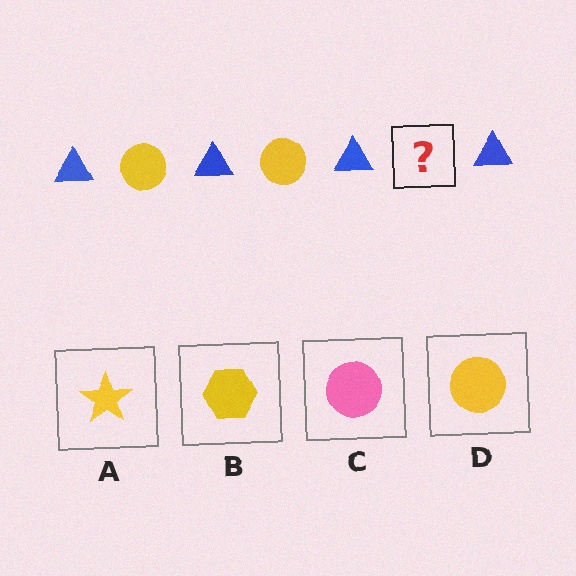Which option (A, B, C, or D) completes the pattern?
D.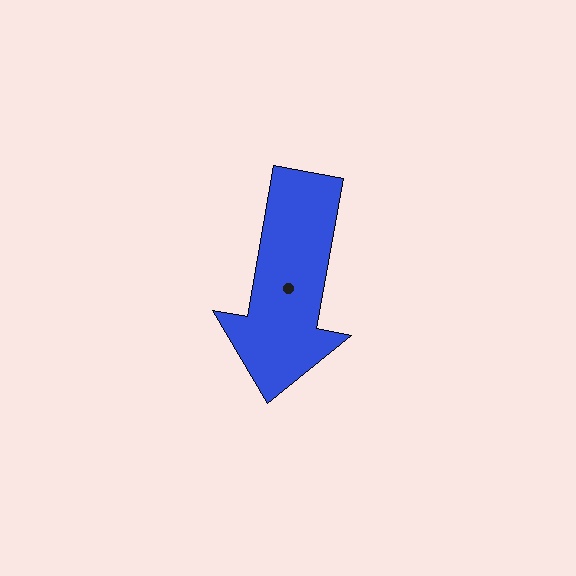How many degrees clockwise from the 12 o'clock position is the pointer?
Approximately 190 degrees.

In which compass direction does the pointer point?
South.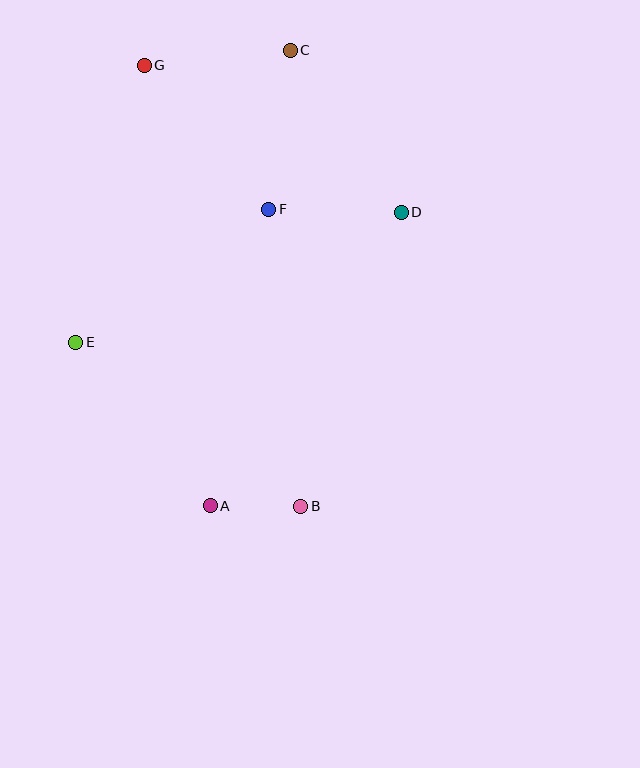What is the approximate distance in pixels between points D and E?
The distance between D and E is approximately 351 pixels.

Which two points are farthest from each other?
Points B and G are farthest from each other.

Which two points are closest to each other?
Points A and B are closest to each other.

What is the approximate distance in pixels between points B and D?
The distance between B and D is approximately 311 pixels.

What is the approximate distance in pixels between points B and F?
The distance between B and F is approximately 299 pixels.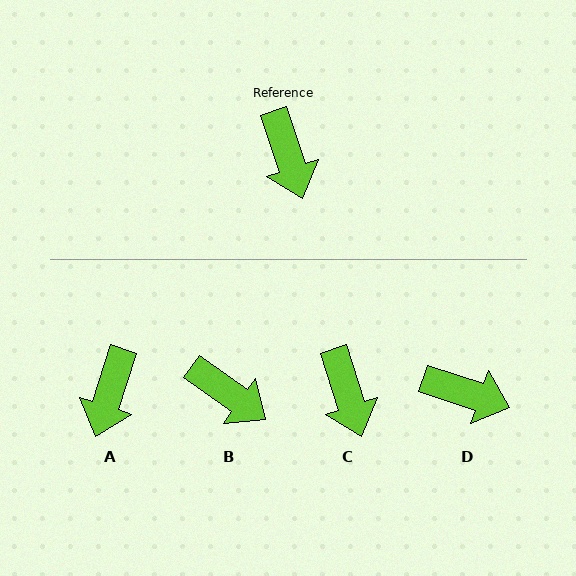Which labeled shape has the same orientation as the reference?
C.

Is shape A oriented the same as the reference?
No, it is off by about 35 degrees.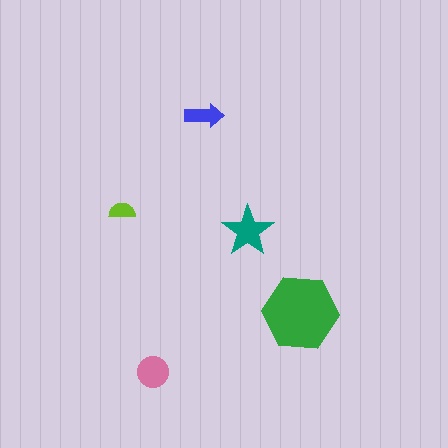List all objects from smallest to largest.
The lime semicircle, the blue arrow, the pink circle, the teal star, the green hexagon.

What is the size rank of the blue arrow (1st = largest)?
4th.